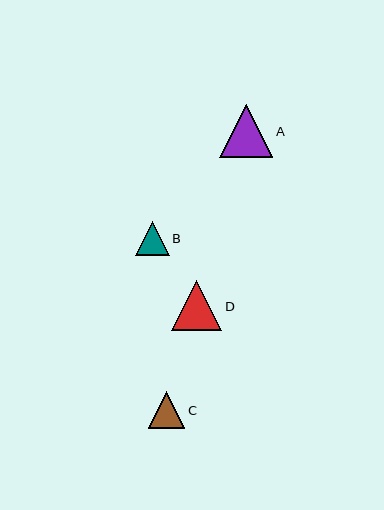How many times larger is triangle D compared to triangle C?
Triangle D is approximately 1.4 times the size of triangle C.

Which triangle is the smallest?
Triangle B is the smallest with a size of approximately 34 pixels.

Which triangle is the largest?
Triangle A is the largest with a size of approximately 53 pixels.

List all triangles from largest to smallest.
From largest to smallest: A, D, C, B.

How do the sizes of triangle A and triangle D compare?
Triangle A and triangle D are approximately the same size.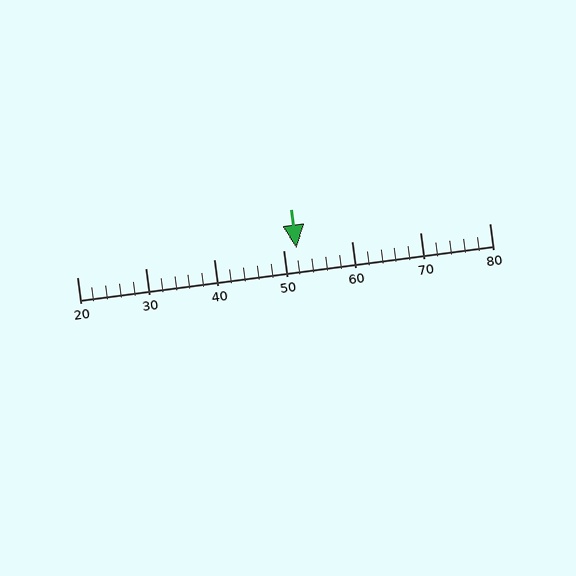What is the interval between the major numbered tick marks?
The major tick marks are spaced 10 units apart.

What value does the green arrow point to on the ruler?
The green arrow points to approximately 52.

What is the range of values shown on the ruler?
The ruler shows values from 20 to 80.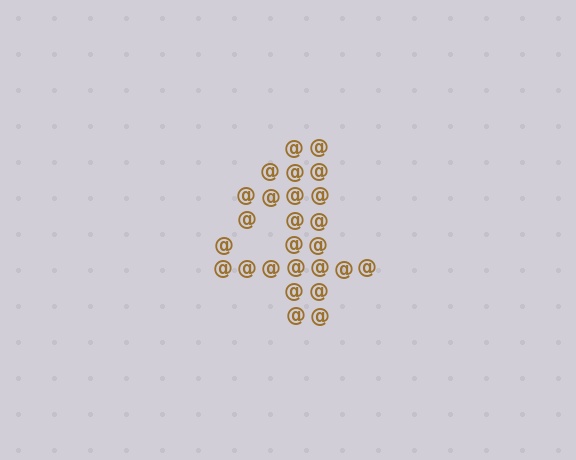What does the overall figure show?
The overall figure shows the digit 4.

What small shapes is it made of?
It is made of small at signs.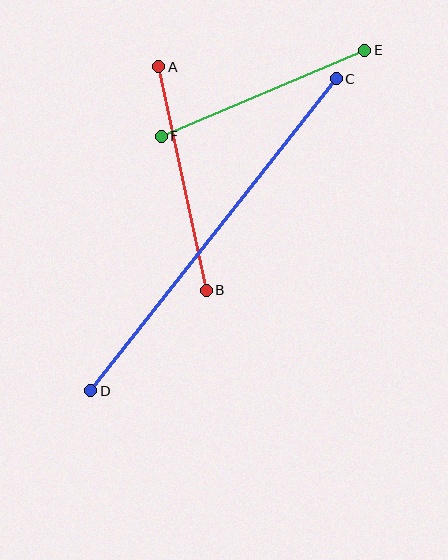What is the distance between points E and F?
The distance is approximately 221 pixels.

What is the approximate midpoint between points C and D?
The midpoint is at approximately (213, 235) pixels.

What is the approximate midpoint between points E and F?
The midpoint is at approximately (263, 93) pixels.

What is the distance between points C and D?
The distance is approximately 397 pixels.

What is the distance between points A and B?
The distance is approximately 229 pixels.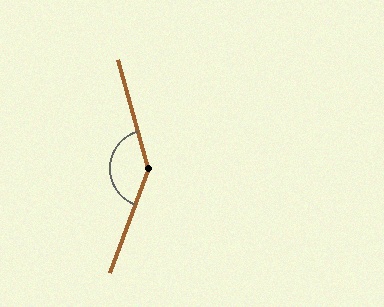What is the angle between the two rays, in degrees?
Approximately 144 degrees.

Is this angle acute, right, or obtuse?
It is obtuse.